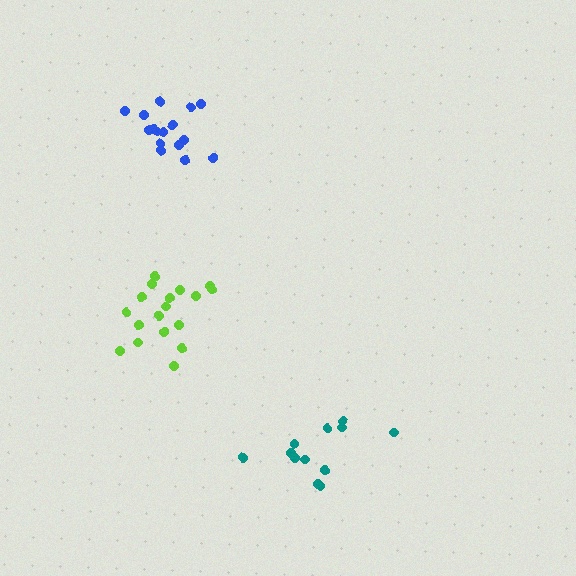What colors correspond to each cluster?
The clusters are colored: blue, teal, lime.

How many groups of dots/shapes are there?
There are 3 groups.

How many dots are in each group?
Group 1: 16 dots, Group 2: 12 dots, Group 3: 18 dots (46 total).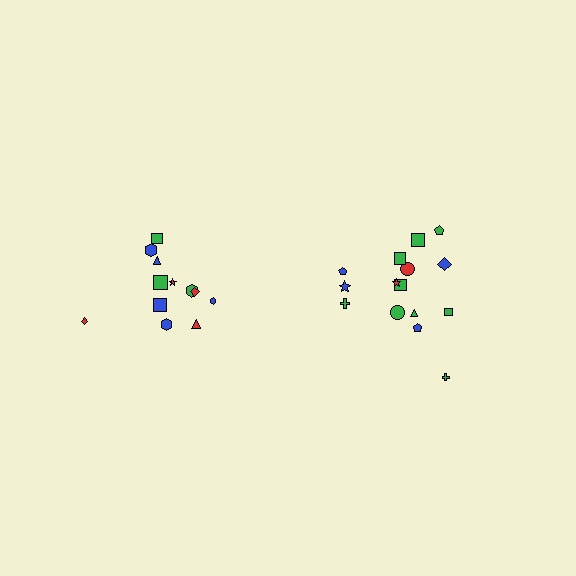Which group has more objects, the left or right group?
The right group.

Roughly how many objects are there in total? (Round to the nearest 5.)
Roughly 25 objects in total.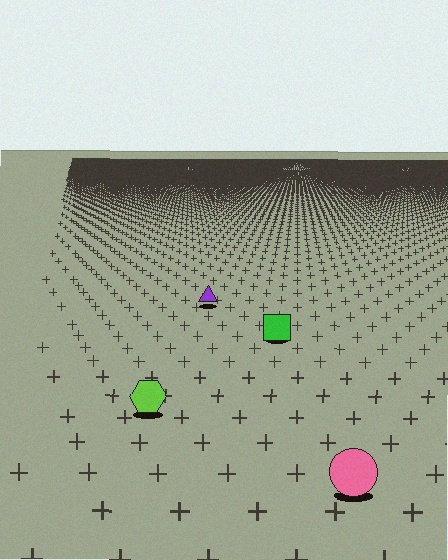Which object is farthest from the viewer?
The purple triangle is farthest from the viewer. It appears smaller and the ground texture around it is denser.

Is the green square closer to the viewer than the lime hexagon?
No. The lime hexagon is closer — you can tell from the texture gradient: the ground texture is coarser near it.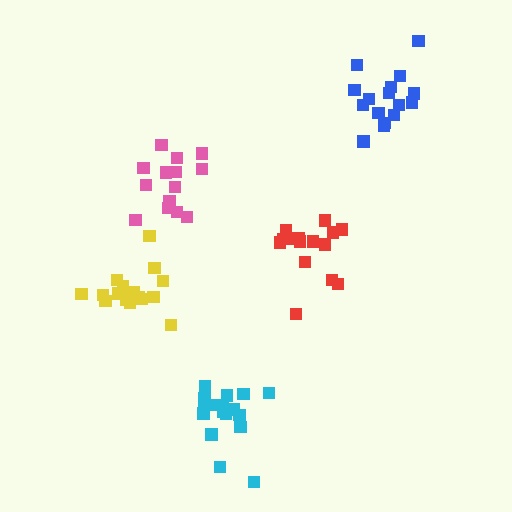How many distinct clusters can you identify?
There are 5 distinct clusters.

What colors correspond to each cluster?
The clusters are colored: red, cyan, yellow, blue, pink.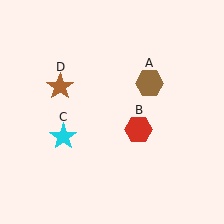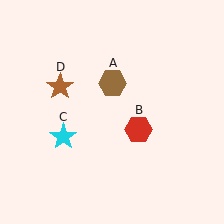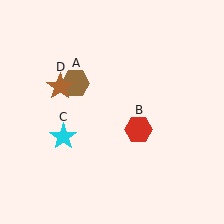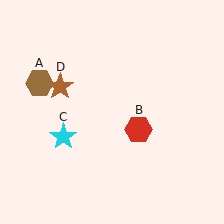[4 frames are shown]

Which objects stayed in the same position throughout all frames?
Red hexagon (object B) and cyan star (object C) and brown star (object D) remained stationary.